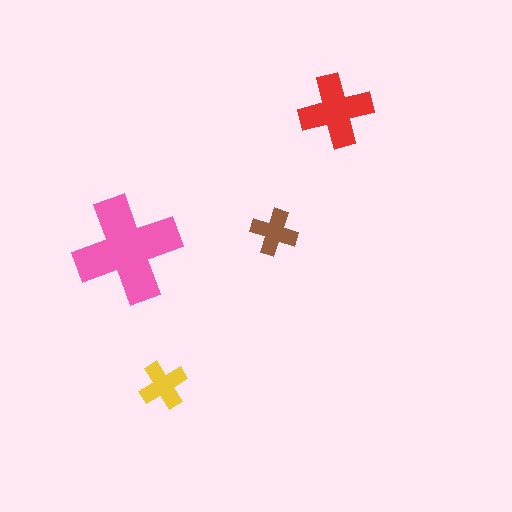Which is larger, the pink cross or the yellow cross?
The pink one.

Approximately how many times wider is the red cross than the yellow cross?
About 1.5 times wider.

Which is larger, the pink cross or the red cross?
The pink one.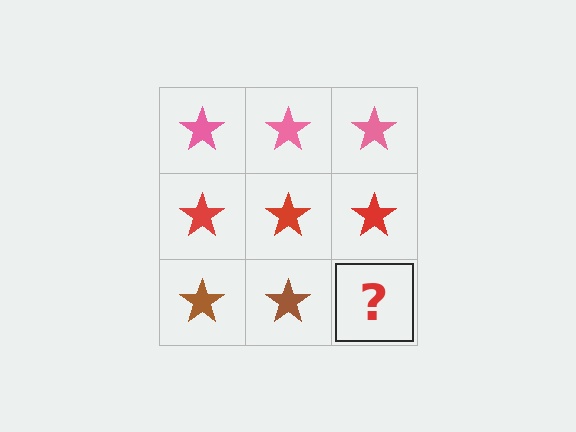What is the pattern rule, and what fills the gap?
The rule is that each row has a consistent color. The gap should be filled with a brown star.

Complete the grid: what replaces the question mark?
The question mark should be replaced with a brown star.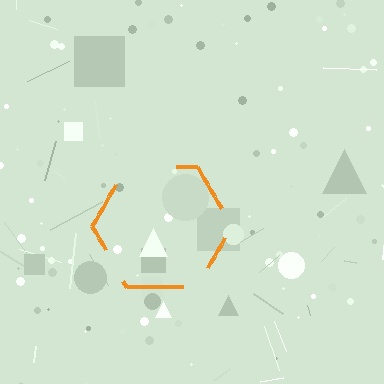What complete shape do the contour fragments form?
The contour fragments form a hexagon.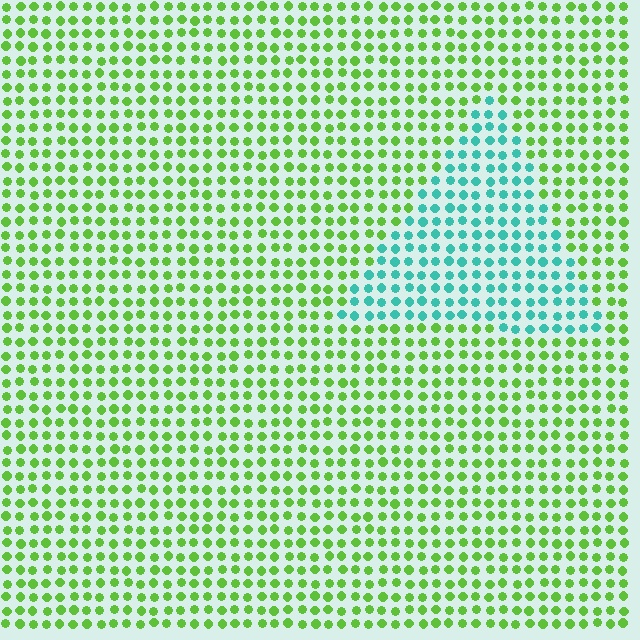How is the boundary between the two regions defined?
The boundary is defined purely by a slight shift in hue (about 68 degrees). Spacing, size, and orientation are identical on both sides.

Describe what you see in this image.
The image is filled with small lime elements in a uniform arrangement. A triangle-shaped region is visible where the elements are tinted to a slightly different hue, forming a subtle color boundary.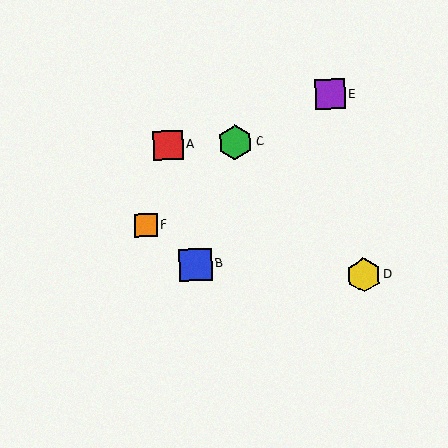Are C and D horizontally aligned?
No, C is at y≈143 and D is at y≈275.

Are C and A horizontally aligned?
Yes, both are at y≈143.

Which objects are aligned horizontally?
Objects A, C are aligned horizontally.